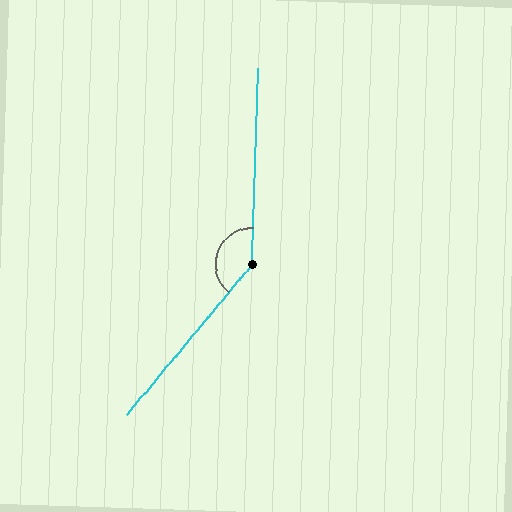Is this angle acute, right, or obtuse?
It is obtuse.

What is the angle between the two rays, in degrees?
Approximately 142 degrees.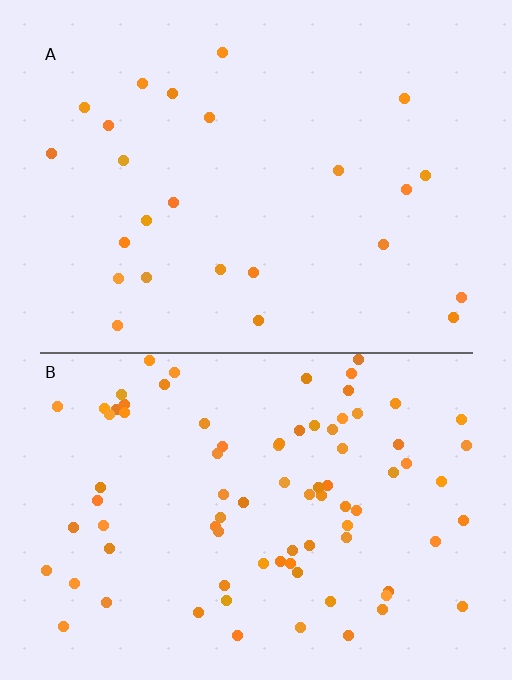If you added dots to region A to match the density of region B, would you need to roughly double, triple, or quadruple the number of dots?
Approximately triple.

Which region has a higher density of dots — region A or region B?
B (the bottom).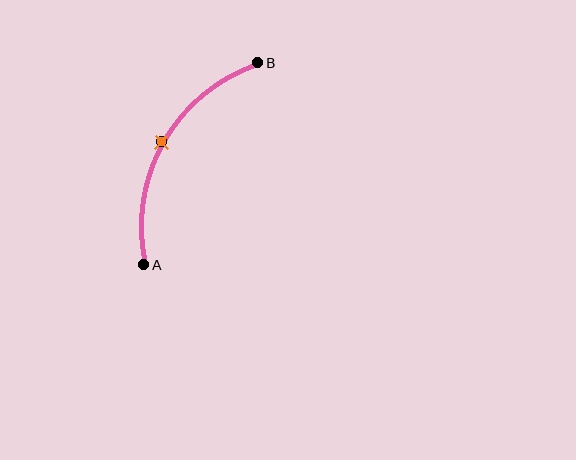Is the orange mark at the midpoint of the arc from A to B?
Yes. The orange mark lies on the arc at equal arc-length from both A and B — it is the arc midpoint.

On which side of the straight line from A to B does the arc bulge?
The arc bulges to the left of the straight line connecting A and B.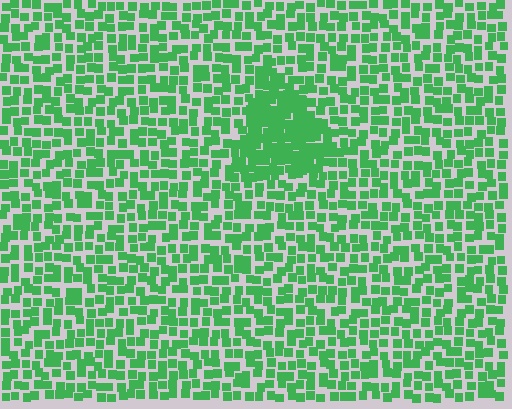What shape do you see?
I see a triangle.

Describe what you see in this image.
The image contains small green elements arranged at two different densities. A triangle-shaped region is visible where the elements are more densely packed than the surrounding area.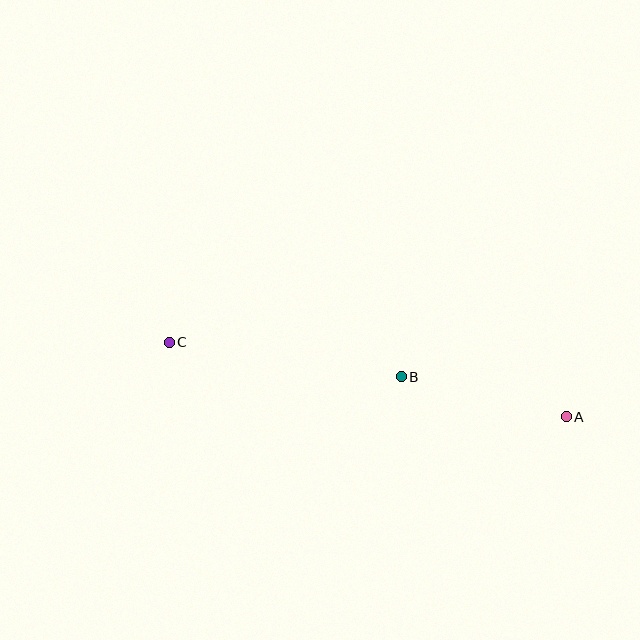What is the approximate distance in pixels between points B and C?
The distance between B and C is approximately 235 pixels.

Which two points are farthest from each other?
Points A and C are farthest from each other.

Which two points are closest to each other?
Points A and B are closest to each other.